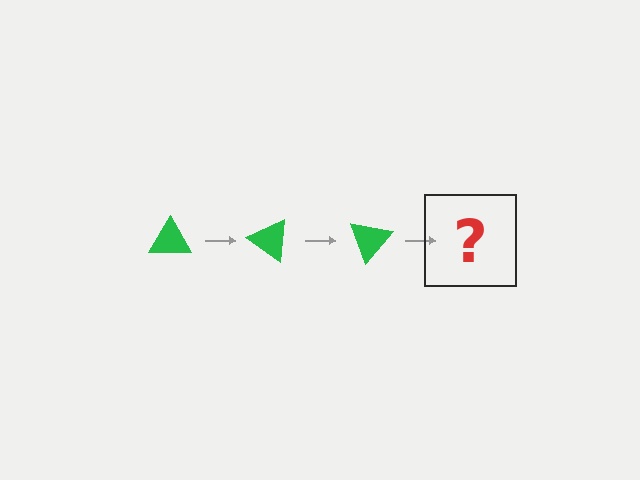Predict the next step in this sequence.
The next step is a green triangle rotated 105 degrees.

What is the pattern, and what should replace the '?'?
The pattern is that the triangle rotates 35 degrees each step. The '?' should be a green triangle rotated 105 degrees.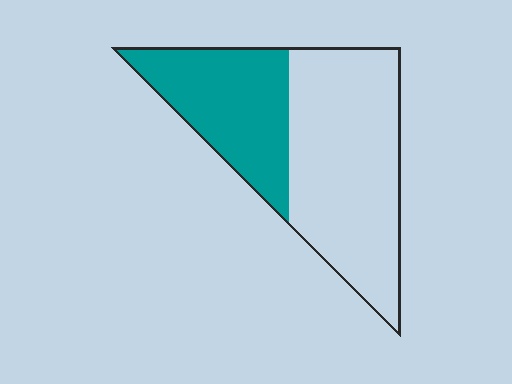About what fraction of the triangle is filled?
About three eighths (3/8).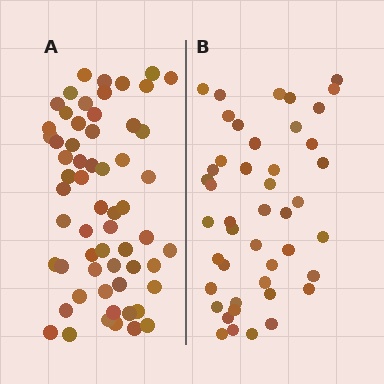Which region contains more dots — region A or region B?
Region A (the left region) has more dots.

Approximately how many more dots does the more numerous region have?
Region A has approximately 15 more dots than region B.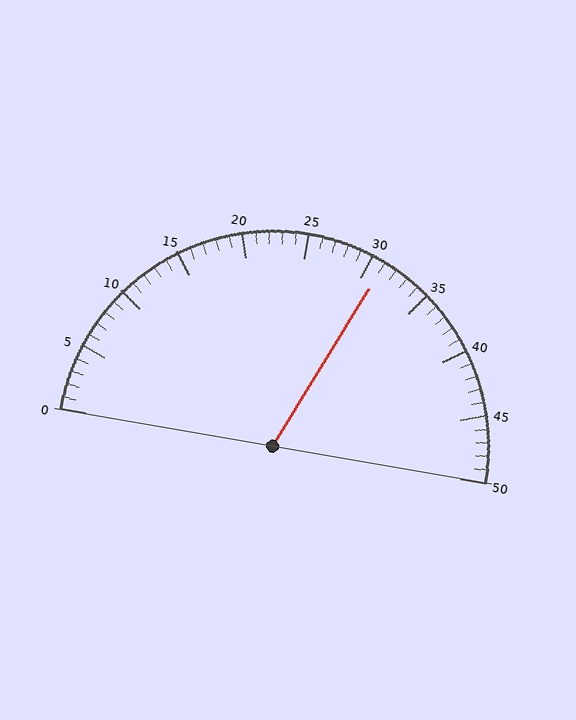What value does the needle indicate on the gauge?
The needle indicates approximately 31.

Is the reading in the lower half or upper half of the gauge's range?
The reading is in the upper half of the range (0 to 50).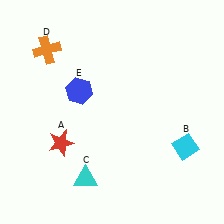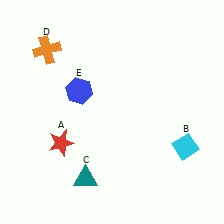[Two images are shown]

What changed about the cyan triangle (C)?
In Image 1, C is cyan. In Image 2, it changed to teal.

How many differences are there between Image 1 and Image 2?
There is 1 difference between the two images.